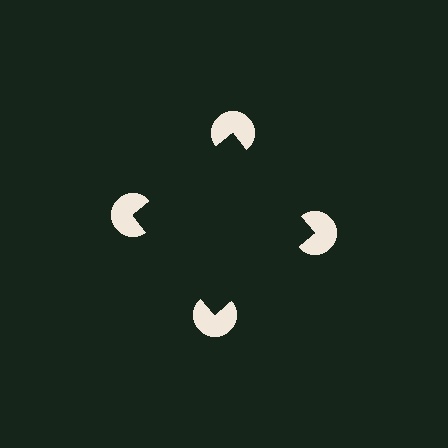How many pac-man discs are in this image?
There are 4 — one at each vertex of the illusory square.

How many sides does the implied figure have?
4 sides.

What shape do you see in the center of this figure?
An illusory square — its edges are inferred from the aligned wedge cuts in the pac-man discs, not physically drawn.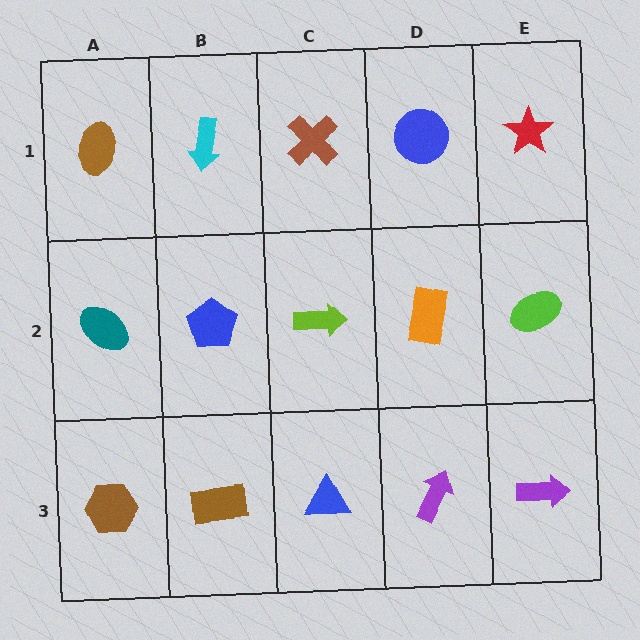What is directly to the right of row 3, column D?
A purple arrow.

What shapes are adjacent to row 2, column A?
A brown ellipse (row 1, column A), a brown hexagon (row 3, column A), a blue pentagon (row 2, column B).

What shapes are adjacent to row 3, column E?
A lime ellipse (row 2, column E), a purple arrow (row 3, column D).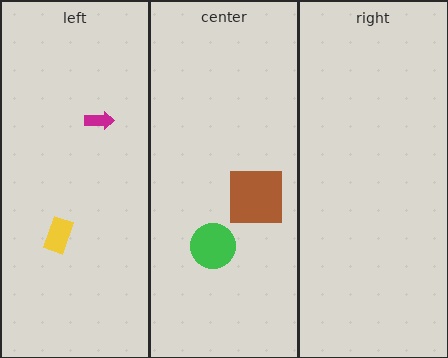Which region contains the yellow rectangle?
The left region.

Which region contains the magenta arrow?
The left region.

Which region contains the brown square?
The center region.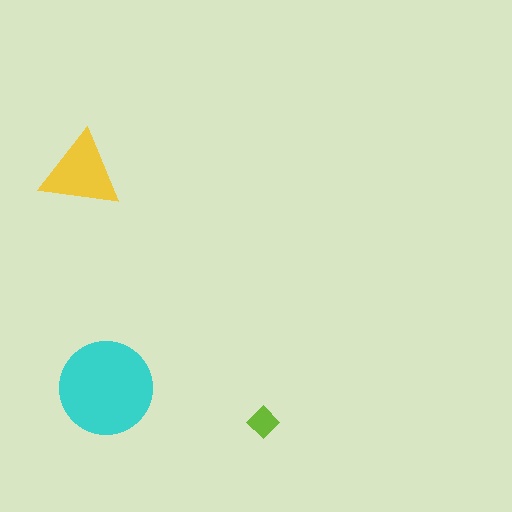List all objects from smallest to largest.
The lime diamond, the yellow triangle, the cyan circle.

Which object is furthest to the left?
The yellow triangle is leftmost.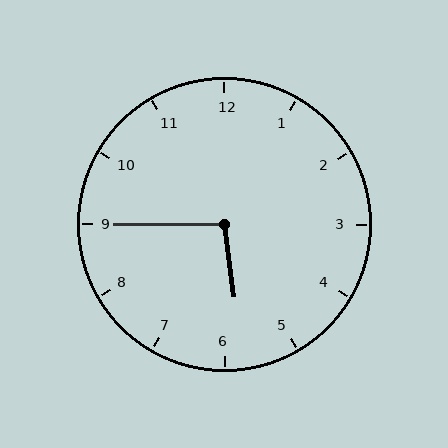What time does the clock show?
5:45.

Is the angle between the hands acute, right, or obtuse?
It is obtuse.